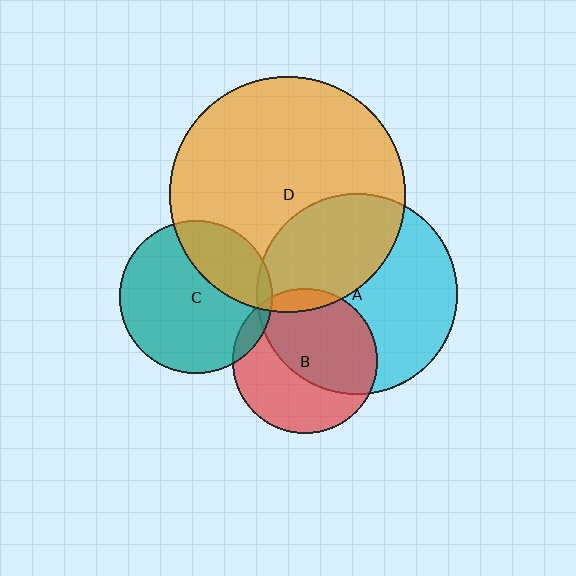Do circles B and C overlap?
Yes.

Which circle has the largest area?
Circle D (orange).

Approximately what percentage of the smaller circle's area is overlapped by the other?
Approximately 10%.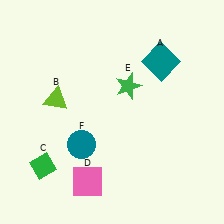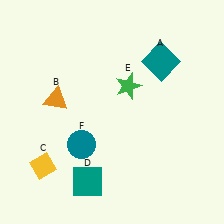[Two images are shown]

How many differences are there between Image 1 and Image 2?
There are 3 differences between the two images.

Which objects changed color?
B changed from lime to orange. C changed from green to yellow. D changed from pink to teal.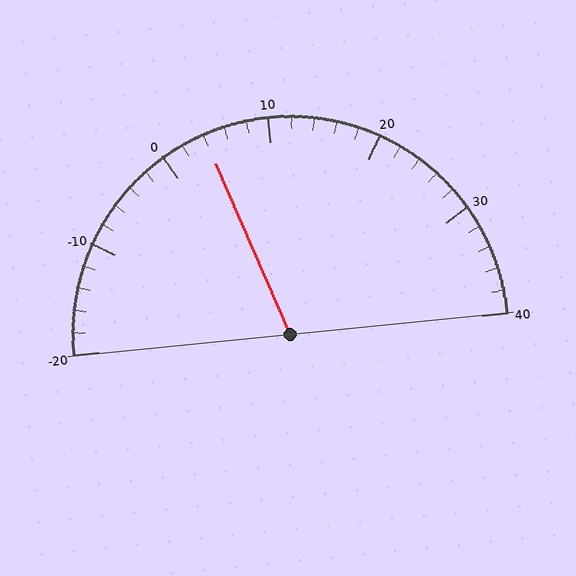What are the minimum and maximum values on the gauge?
The gauge ranges from -20 to 40.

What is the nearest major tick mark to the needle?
The nearest major tick mark is 0.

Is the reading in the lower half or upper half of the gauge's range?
The reading is in the lower half of the range (-20 to 40).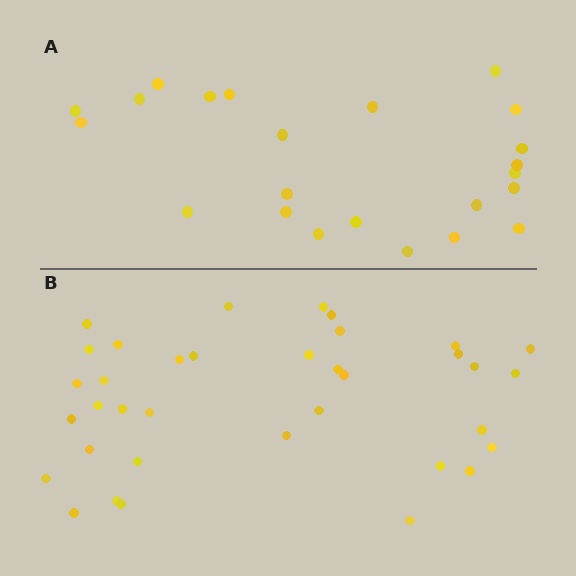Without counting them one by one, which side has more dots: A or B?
Region B (the bottom region) has more dots.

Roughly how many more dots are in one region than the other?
Region B has approximately 15 more dots than region A.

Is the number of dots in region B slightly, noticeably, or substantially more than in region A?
Region B has substantially more. The ratio is roughly 1.6 to 1.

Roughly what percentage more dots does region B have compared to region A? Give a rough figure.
About 55% more.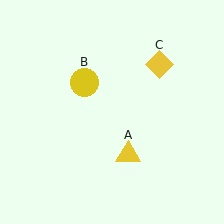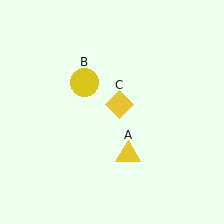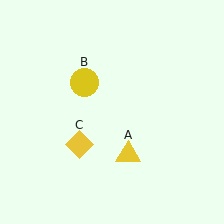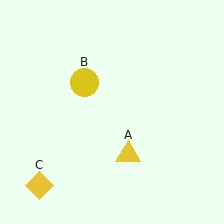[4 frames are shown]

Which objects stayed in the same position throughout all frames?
Yellow triangle (object A) and yellow circle (object B) remained stationary.